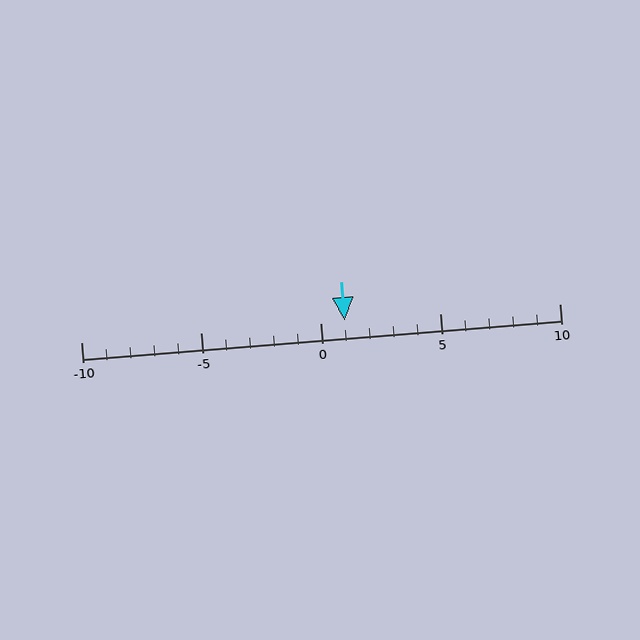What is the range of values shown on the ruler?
The ruler shows values from -10 to 10.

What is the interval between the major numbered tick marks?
The major tick marks are spaced 5 units apart.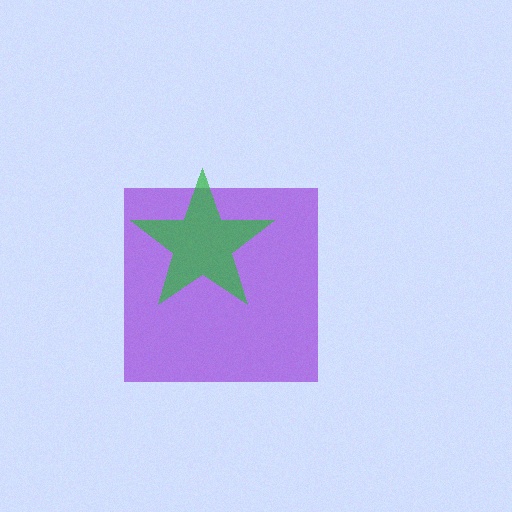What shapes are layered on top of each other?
The layered shapes are: a purple square, a green star.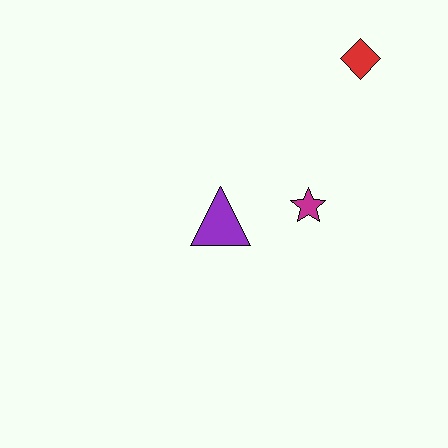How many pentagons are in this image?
There are no pentagons.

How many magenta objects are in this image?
There is 1 magenta object.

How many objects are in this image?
There are 3 objects.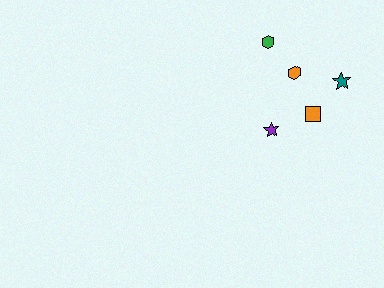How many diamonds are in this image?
There are no diamonds.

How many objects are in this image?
There are 5 objects.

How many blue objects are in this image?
There are no blue objects.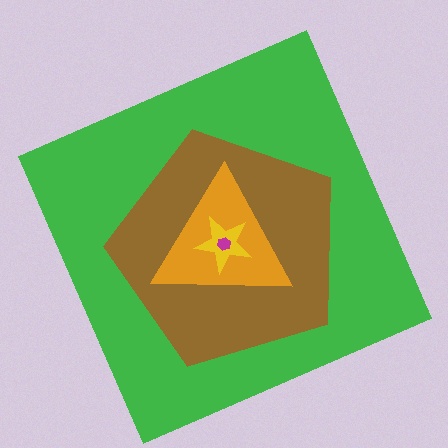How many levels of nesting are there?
5.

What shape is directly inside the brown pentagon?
The orange triangle.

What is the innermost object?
The magenta hexagon.